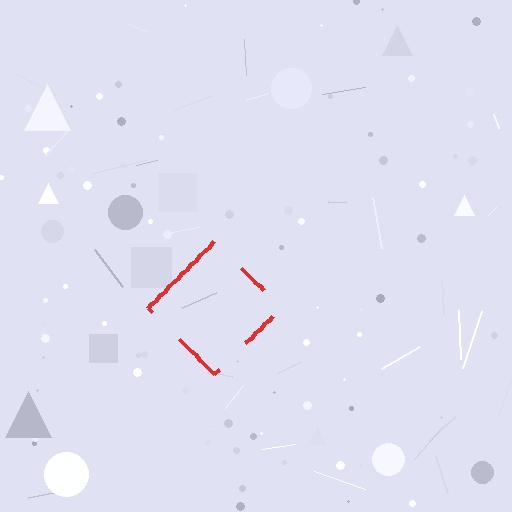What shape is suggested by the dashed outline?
The dashed outline suggests a diamond.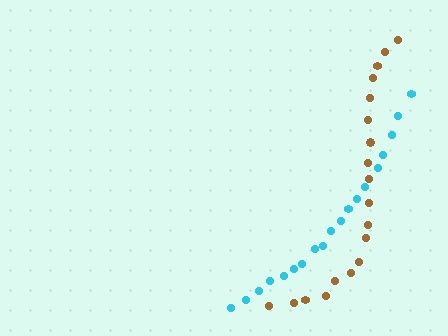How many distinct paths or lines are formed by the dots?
There are 2 distinct paths.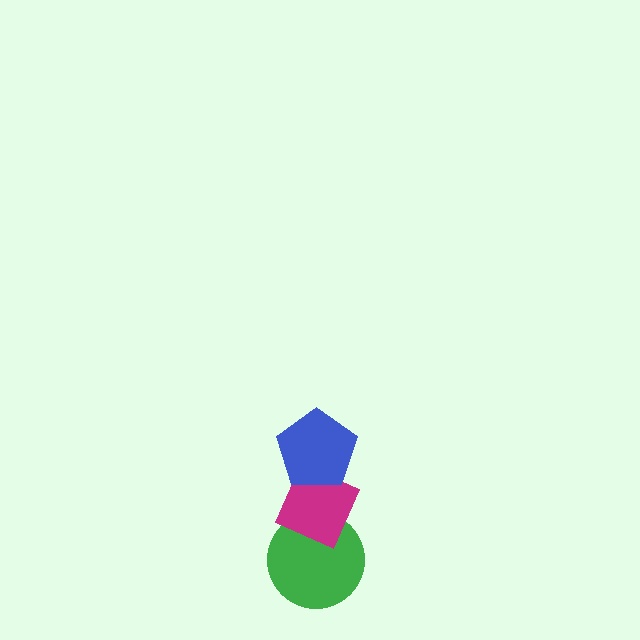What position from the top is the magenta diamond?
The magenta diamond is 2nd from the top.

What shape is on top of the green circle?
The magenta diamond is on top of the green circle.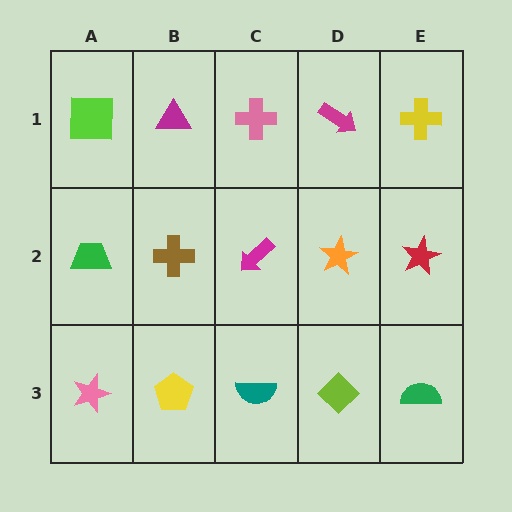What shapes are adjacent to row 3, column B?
A brown cross (row 2, column B), a pink star (row 3, column A), a teal semicircle (row 3, column C).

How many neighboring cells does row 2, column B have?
4.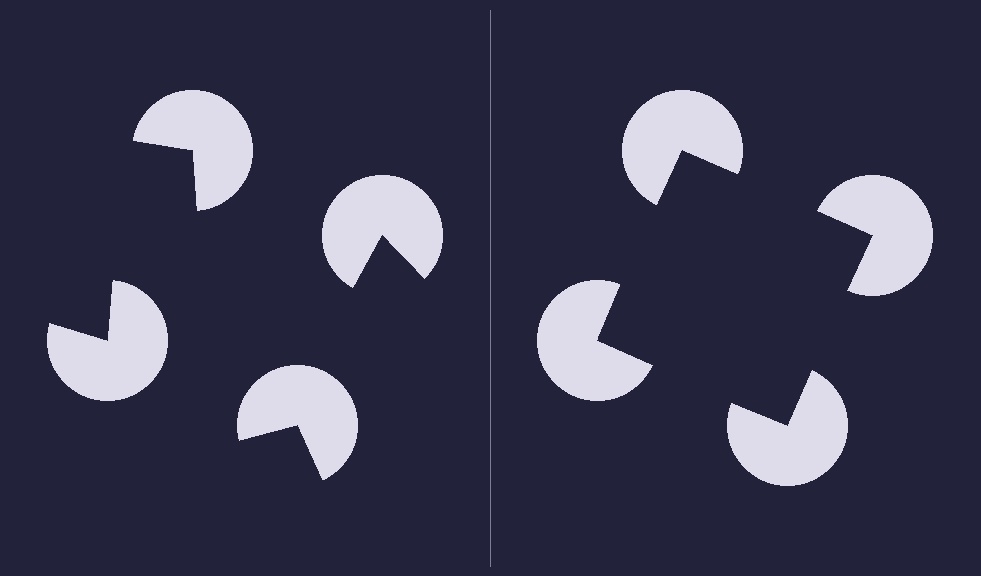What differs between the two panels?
The pac-man discs are positioned identically on both sides; only the wedge orientations differ. On the right they align to a square; on the left they are misaligned.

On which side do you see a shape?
An illusory square appears on the right side. On the left side the wedge cuts are rotated, so no coherent shape forms.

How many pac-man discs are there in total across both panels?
8 — 4 on each side.